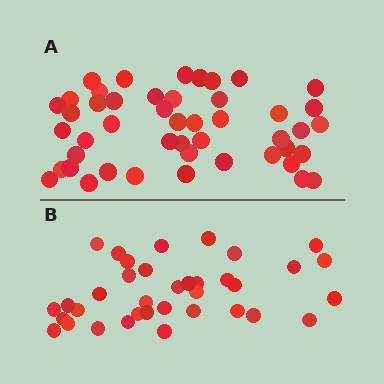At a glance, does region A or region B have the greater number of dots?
Region A (the top region) has more dots.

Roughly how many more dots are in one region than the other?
Region A has roughly 12 or so more dots than region B.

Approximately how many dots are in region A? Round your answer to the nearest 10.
About 50 dots. (The exact count is 47, which rounds to 50.)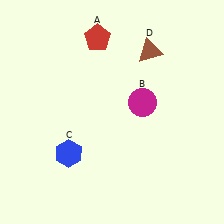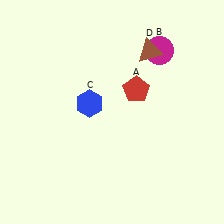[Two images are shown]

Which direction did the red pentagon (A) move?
The red pentagon (A) moved down.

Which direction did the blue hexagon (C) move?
The blue hexagon (C) moved up.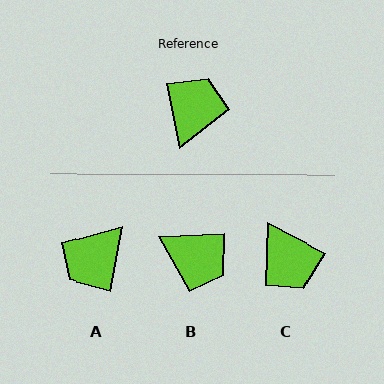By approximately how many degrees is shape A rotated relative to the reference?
Approximately 158 degrees counter-clockwise.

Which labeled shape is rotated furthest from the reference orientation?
A, about 158 degrees away.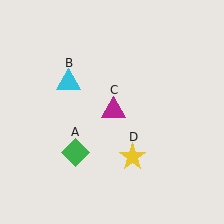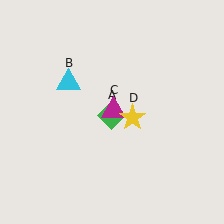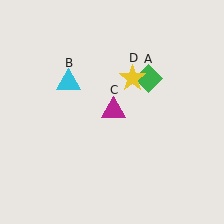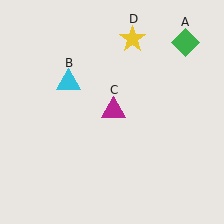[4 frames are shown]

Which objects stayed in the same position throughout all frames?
Cyan triangle (object B) and magenta triangle (object C) remained stationary.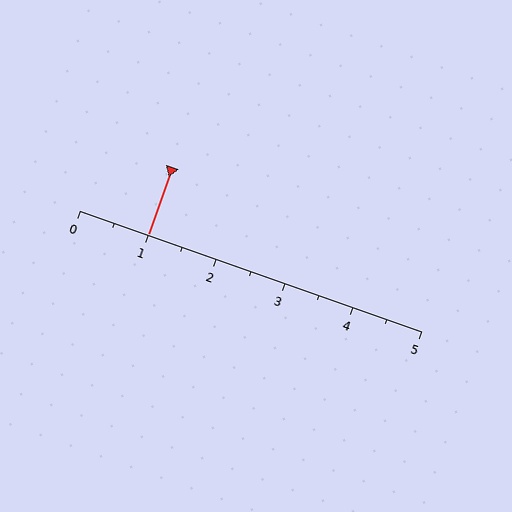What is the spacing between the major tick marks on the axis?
The major ticks are spaced 1 apart.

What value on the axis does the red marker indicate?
The marker indicates approximately 1.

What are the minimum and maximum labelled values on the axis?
The axis runs from 0 to 5.